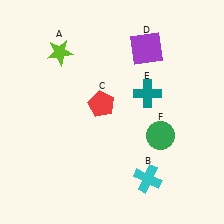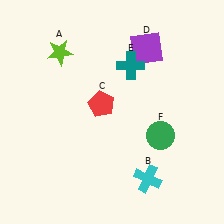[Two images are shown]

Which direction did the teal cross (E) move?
The teal cross (E) moved up.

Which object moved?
The teal cross (E) moved up.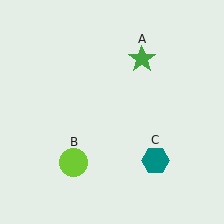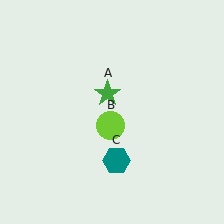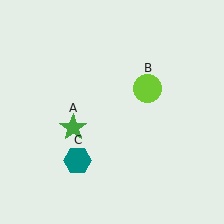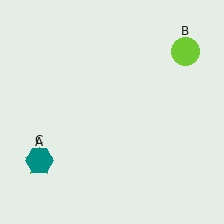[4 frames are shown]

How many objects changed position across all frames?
3 objects changed position: green star (object A), lime circle (object B), teal hexagon (object C).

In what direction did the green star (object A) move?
The green star (object A) moved down and to the left.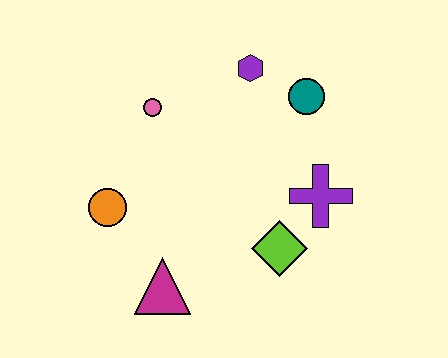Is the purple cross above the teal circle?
No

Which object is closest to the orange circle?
The magenta triangle is closest to the orange circle.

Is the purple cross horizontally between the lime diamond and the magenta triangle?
No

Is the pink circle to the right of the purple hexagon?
No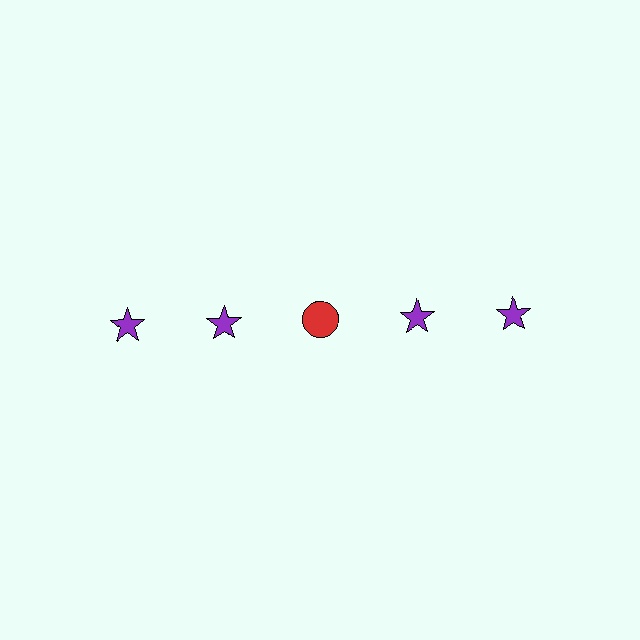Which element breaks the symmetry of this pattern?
The red circle in the top row, center column breaks the symmetry. All other shapes are purple stars.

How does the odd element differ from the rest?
It differs in both color (red instead of purple) and shape (circle instead of star).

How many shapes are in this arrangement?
There are 5 shapes arranged in a grid pattern.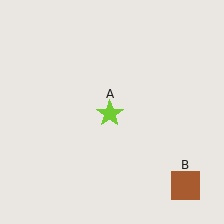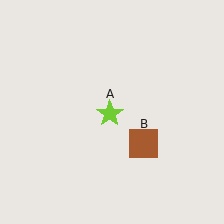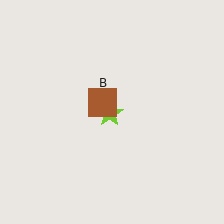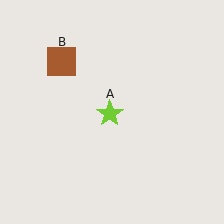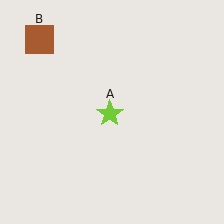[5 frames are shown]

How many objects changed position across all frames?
1 object changed position: brown square (object B).